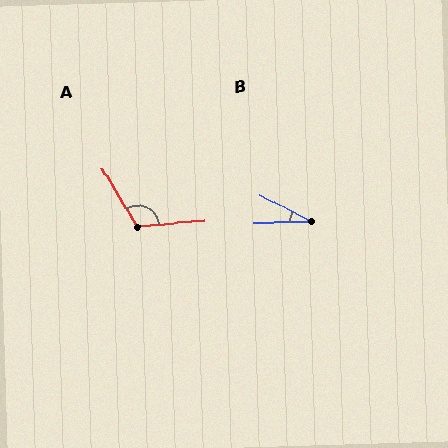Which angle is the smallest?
B, at approximately 29 degrees.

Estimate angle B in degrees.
Approximately 29 degrees.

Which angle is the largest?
A, at approximately 115 degrees.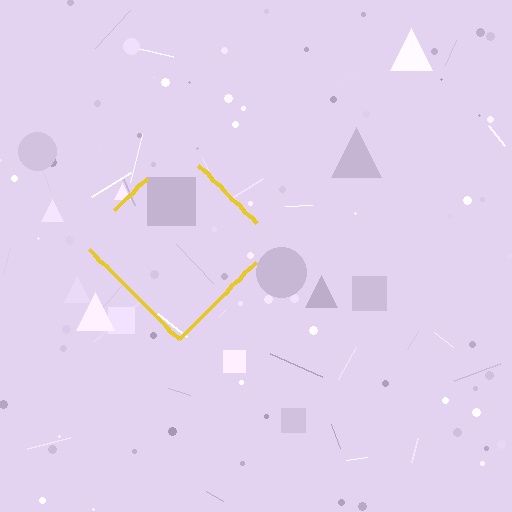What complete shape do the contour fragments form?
The contour fragments form a diamond.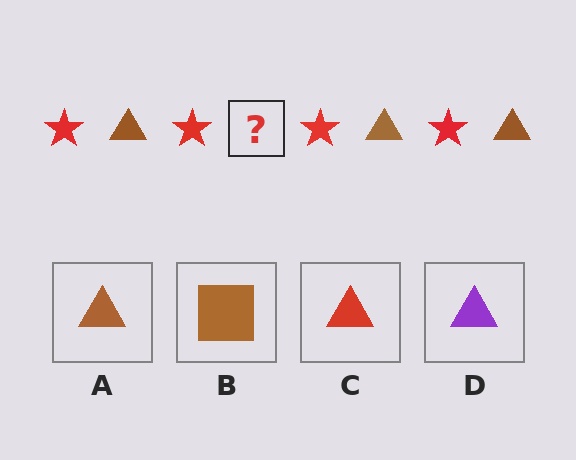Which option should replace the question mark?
Option A.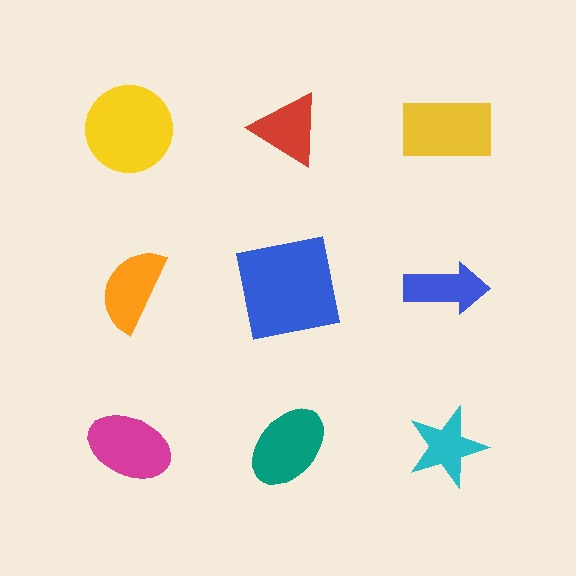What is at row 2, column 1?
An orange semicircle.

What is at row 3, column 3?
A cyan star.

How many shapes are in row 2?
3 shapes.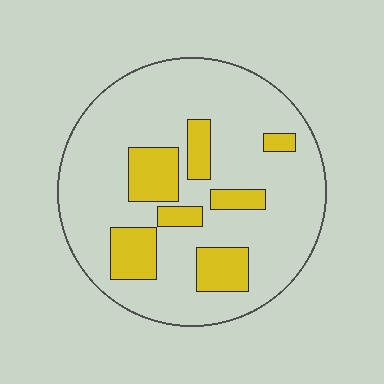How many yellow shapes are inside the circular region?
7.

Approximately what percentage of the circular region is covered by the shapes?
Approximately 20%.